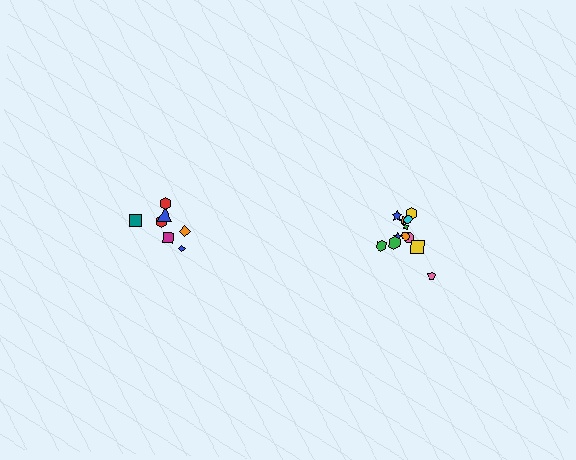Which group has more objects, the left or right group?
The right group.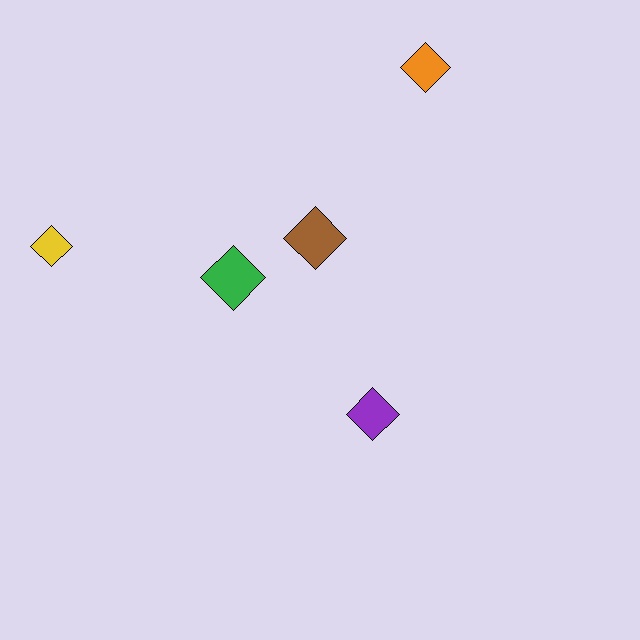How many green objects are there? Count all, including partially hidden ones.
There is 1 green object.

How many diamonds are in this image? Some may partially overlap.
There are 5 diamonds.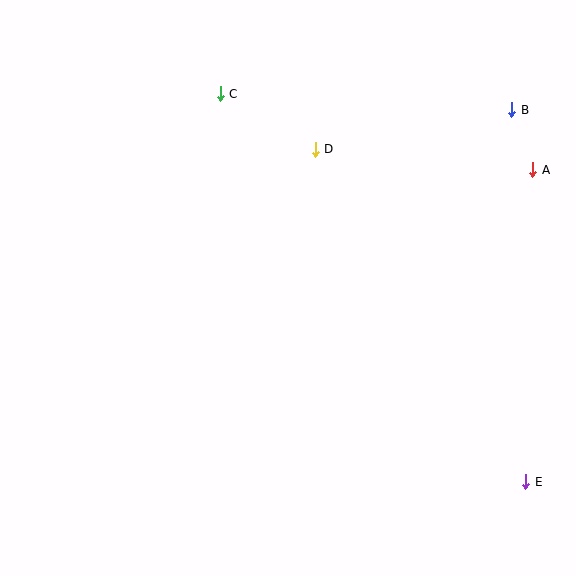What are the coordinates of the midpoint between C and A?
The midpoint between C and A is at (376, 132).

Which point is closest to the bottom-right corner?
Point E is closest to the bottom-right corner.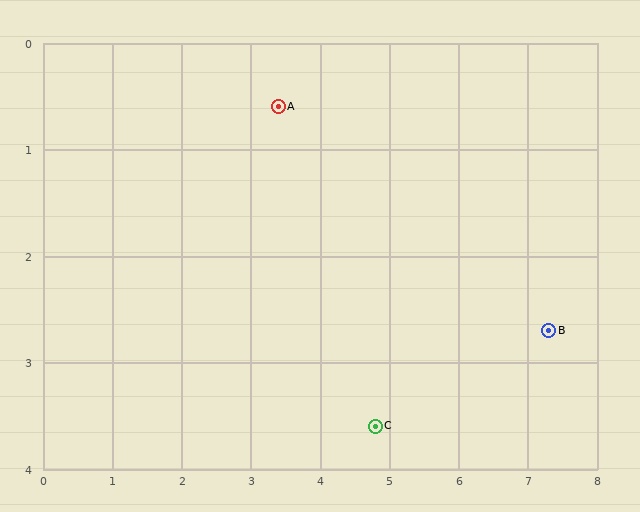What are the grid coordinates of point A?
Point A is at approximately (3.4, 0.6).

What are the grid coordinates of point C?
Point C is at approximately (4.8, 3.6).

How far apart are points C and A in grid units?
Points C and A are about 3.3 grid units apart.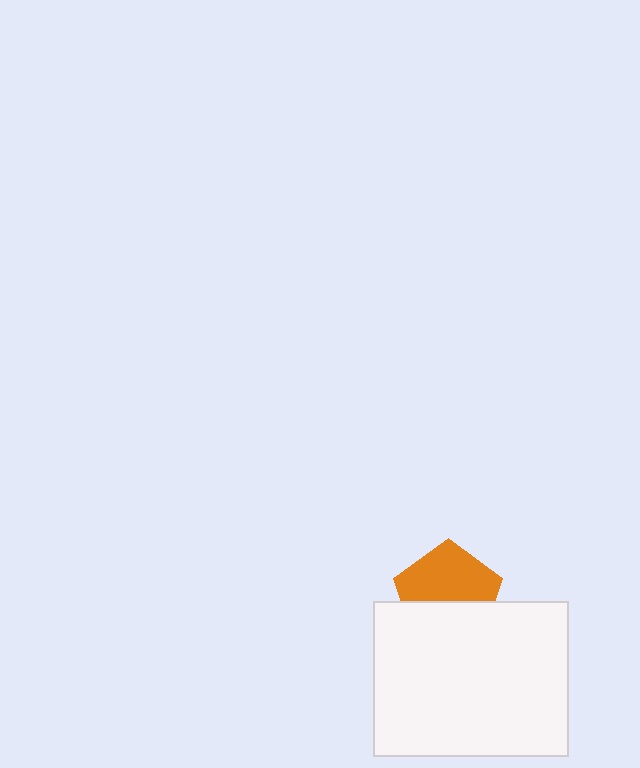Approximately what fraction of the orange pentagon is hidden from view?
Roughly 43% of the orange pentagon is hidden behind the white rectangle.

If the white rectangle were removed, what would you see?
You would see the complete orange pentagon.